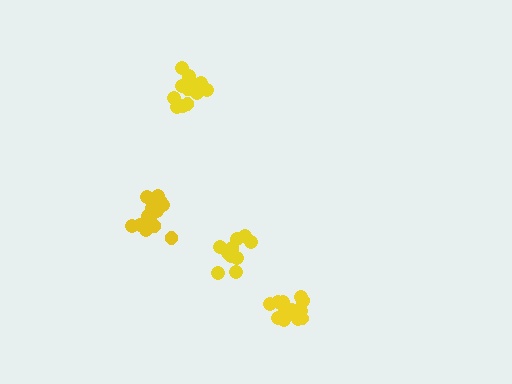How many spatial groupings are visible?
There are 4 spatial groupings.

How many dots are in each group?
Group 1: 18 dots, Group 2: 16 dots, Group 3: 13 dots, Group 4: 17 dots (64 total).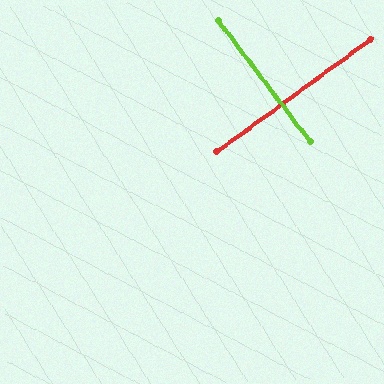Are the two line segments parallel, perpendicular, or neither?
Perpendicular — they meet at approximately 89°.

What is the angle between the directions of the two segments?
Approximately 89 degrees.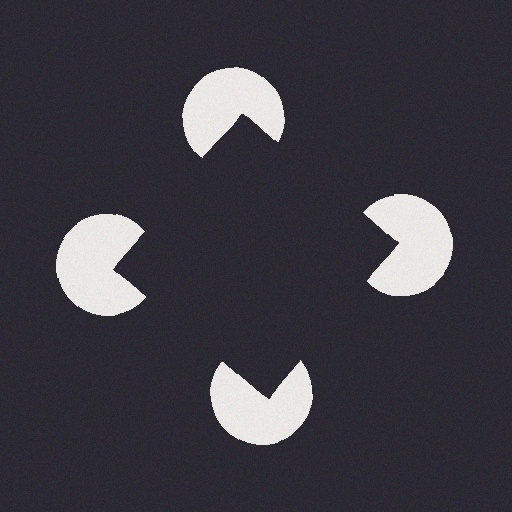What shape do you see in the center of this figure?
An illusory square — its edges are inferred from the aligned wedge cuts in the pac-man discs, not physically drawn.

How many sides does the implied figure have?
4 sides.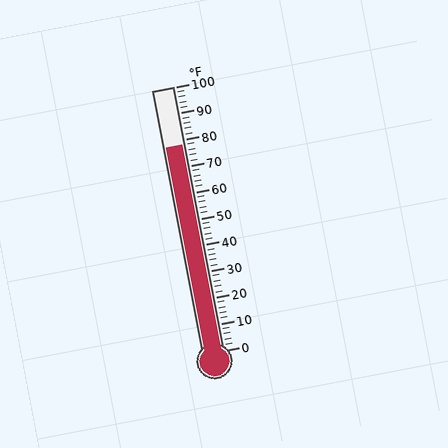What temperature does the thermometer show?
The thermometer shows approximately 78°F.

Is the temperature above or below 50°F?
The temperature is above 50°F.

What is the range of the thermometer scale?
The thermometer scale ranges from 0°F to 100°F.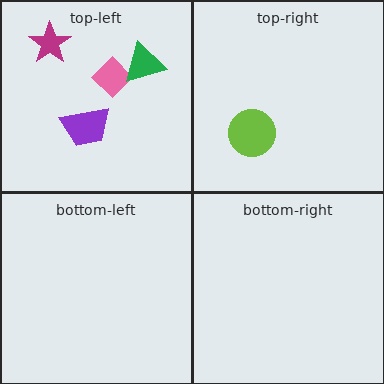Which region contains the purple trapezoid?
The top-left region.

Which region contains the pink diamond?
The top-left region.